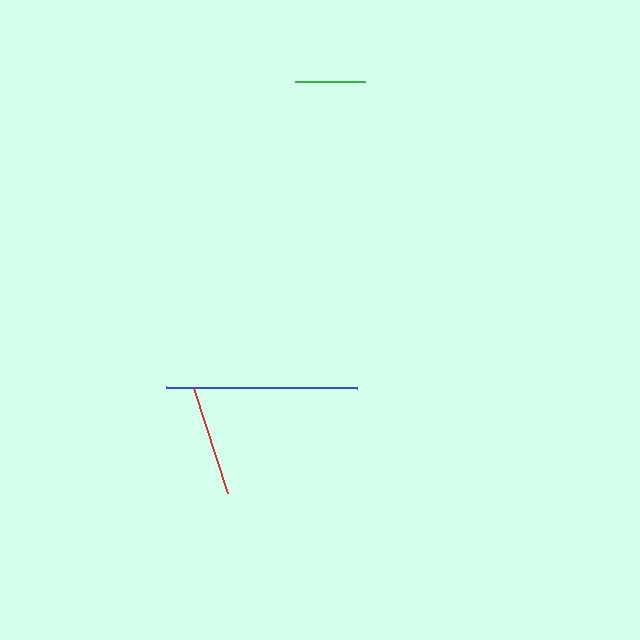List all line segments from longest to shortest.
From longest to shortest: blue, red, green.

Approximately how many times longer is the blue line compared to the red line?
The blue line is approximately 1.7 times the length of the red line.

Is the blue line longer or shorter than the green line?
The blue line is longer than the green line.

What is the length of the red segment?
The red segment is approximately 110 pixels long.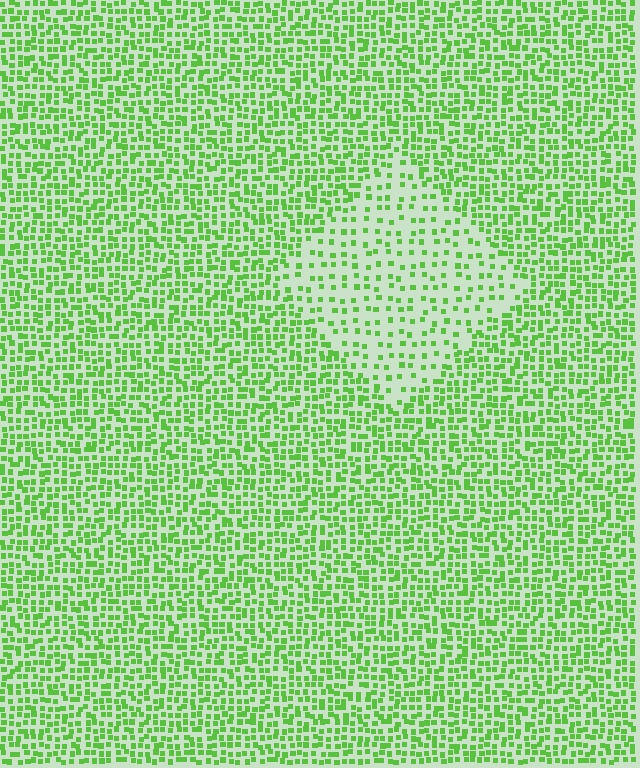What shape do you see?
I see a diamond.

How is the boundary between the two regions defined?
The boundary is defined by a change in element density (approximately 2.2x ratio). All elements are the same color, size, and shape.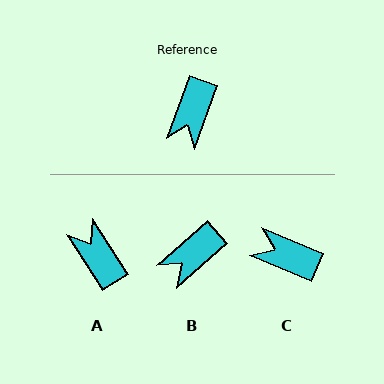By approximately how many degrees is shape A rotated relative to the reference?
Approximately 128 degrees clockwise.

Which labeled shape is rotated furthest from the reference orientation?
A, about 128 degrees away.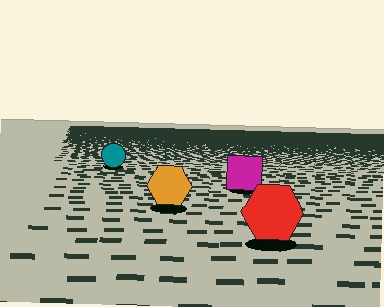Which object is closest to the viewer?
The red hexagon is closest. The texture marks near it are larger and more spread out.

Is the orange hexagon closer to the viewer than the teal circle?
Yes. The orange hexagon is closer — you can tell from the texture gradient: the ground texture is coarser near it.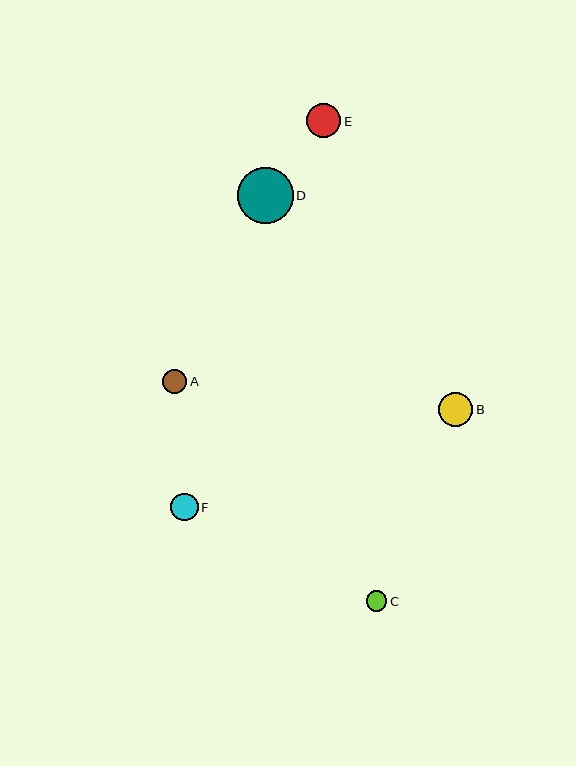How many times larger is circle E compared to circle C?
Circle E is approximately 1.7 times the size of circle C.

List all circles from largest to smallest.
From largest to smallest: D, B, E, F, A, C.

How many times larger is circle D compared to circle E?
Circle D is approximately 1.7 times the size of circle E.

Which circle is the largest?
Circle D is the largest with a size of approximately 56 pixels.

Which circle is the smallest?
Circle C is the smallest with a size of approximately 20 pixels.